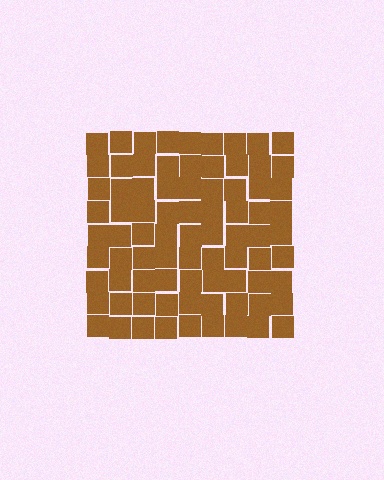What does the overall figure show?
The overall figure shows a square.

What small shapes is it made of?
It is made of small squares.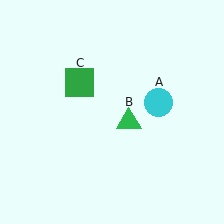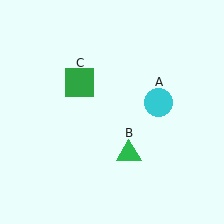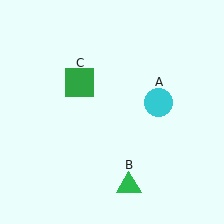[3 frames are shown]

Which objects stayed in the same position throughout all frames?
Cyan circle (object A) and green square (object C) remained stationary.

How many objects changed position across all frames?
1 object changed position: green triangle (object B).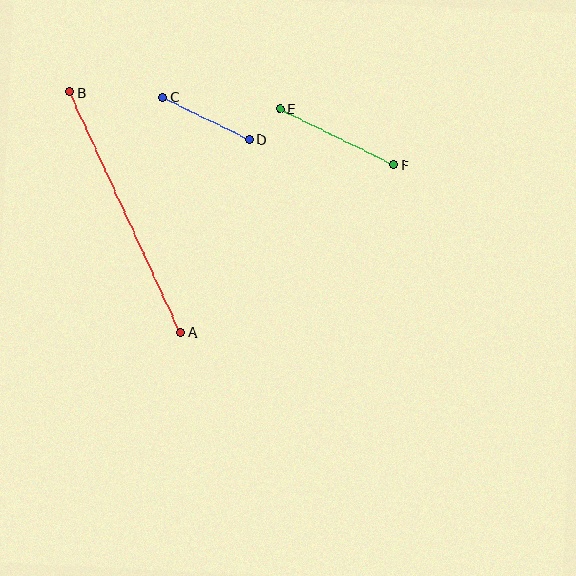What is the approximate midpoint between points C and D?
The midpoint is at approximately (206, 118) pixels.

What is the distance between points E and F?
The distance is approximately 127 pixels.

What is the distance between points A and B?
The distance is approximately 264 pixels.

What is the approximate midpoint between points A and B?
The midpoint is at approximately (125, 212) pixels.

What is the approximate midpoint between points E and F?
The midpoint is at approximately (337, 137) pixels.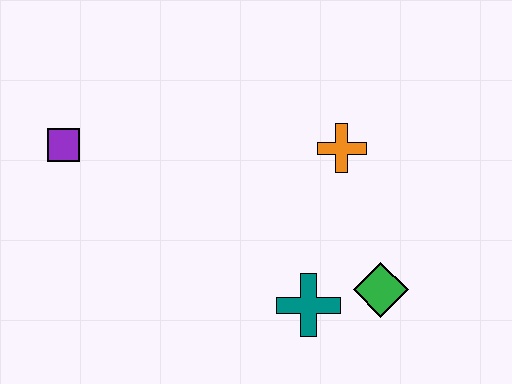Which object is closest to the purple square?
The orange cross is closest to the purple square.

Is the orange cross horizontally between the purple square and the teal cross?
No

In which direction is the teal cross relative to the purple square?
The teal cross is to the right of the purple square.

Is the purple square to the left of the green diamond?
Yes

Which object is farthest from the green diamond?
The purple square is farthest from the green diamond.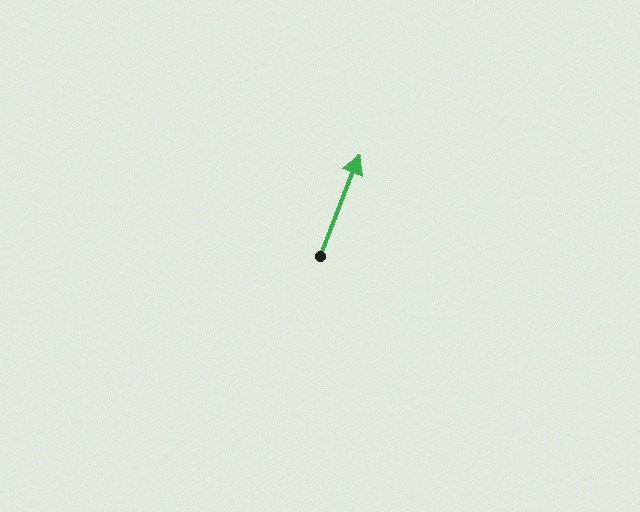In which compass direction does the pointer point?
North.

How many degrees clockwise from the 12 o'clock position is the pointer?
Approximately 21 degrees.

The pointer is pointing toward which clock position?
Roughly 1 o'clock.